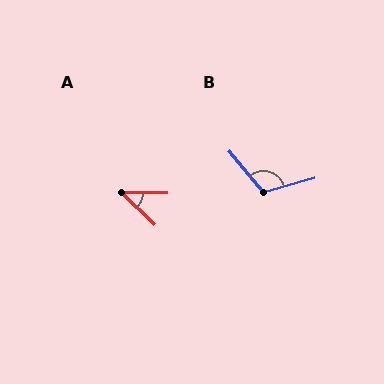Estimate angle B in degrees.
Approximately 114 degrees.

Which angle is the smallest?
A, at approximately 43 degrees.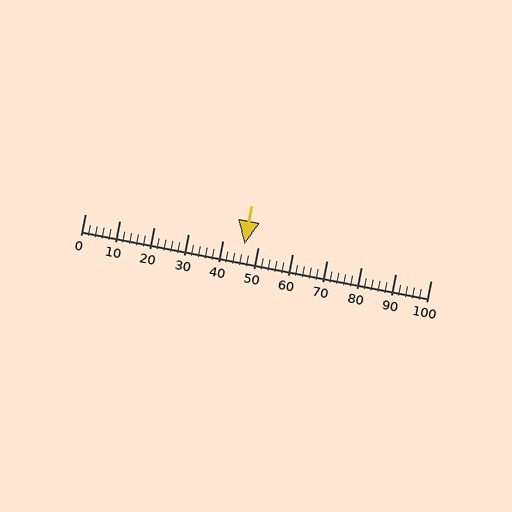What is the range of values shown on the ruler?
The ruler shows values from 0 to 100.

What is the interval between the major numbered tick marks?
The major tick marks are spaced 10 units apart.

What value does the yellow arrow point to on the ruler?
The yellow arrow points to approximately 46.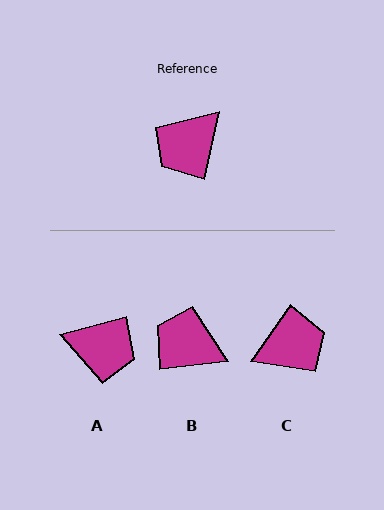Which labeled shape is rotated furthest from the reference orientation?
C, about 158 degrees away.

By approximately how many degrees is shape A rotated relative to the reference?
Approximately 117 degrees counter-clockwise.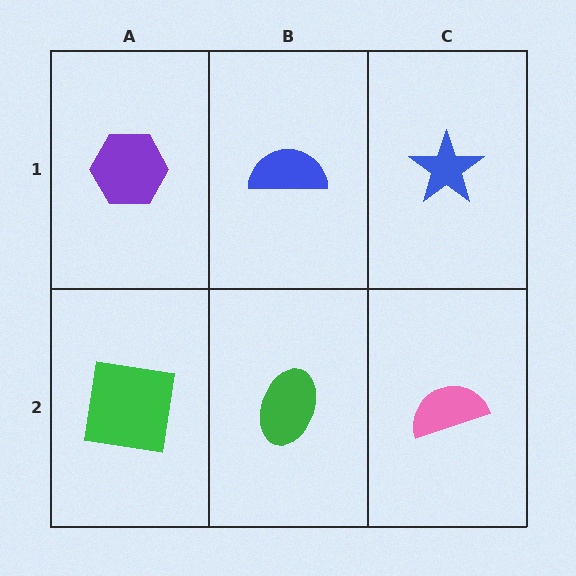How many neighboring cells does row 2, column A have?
2.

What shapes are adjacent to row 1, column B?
A green ellipse (row 2, column B), a purple hexagon (row 1, column A), a blue star (row 1, column C).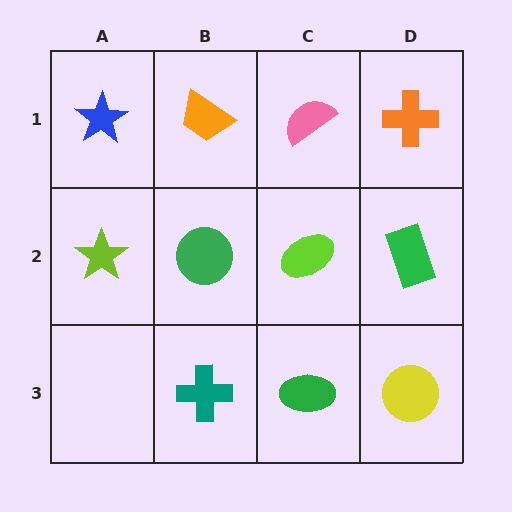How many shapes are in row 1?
4 shapes.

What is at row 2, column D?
A green rectangle.